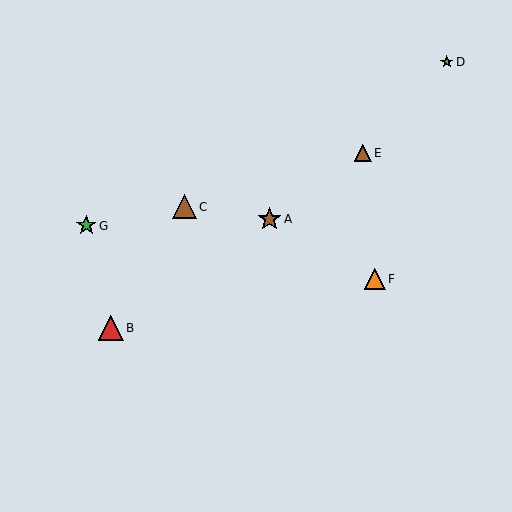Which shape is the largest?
The red triangle (labeled B) is the largest.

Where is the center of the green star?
The center of the green star is at (86, 226).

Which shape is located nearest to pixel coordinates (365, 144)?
The brown triangle (labeled E) at (363, 153) is nearest to that location.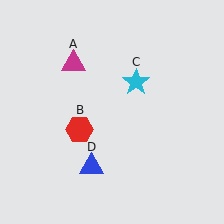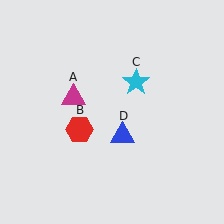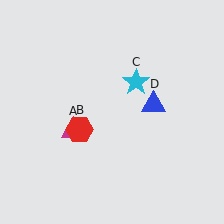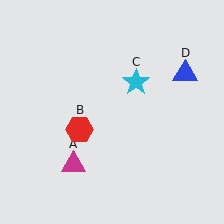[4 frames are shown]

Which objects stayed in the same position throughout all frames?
Red hexagon (object B) and cyan star (object C) remained stationary.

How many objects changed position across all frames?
2 objects changed position: magenta triangle (object A), blue triangle (object D).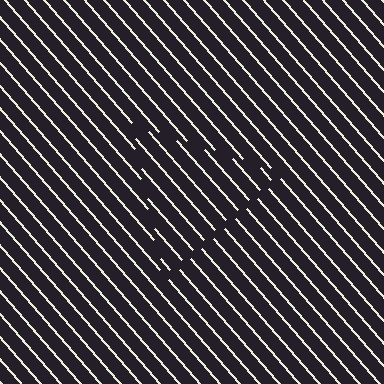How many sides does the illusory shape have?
3 sides — the line-ends trace a triangle.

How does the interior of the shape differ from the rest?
The interior of the shape contains the same grating, shifted by half a period — the contour is defined by the phase discontinuity where line-ends from the inner and outer gratings abut.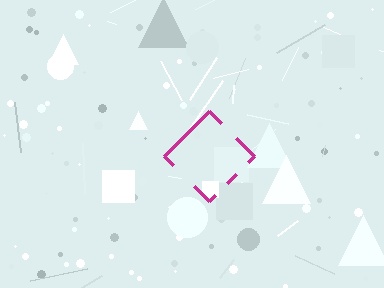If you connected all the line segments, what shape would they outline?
They would outline a diamond.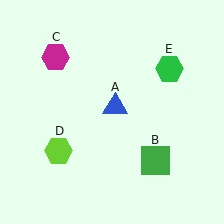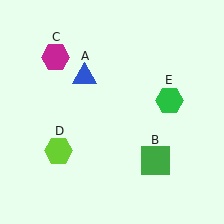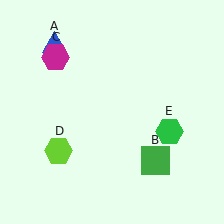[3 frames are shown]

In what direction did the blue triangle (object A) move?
The blue triangle (object A) moved up and to the left.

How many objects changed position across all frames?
2 objects changed position: blue triangle (object A), green hexagon (object E).